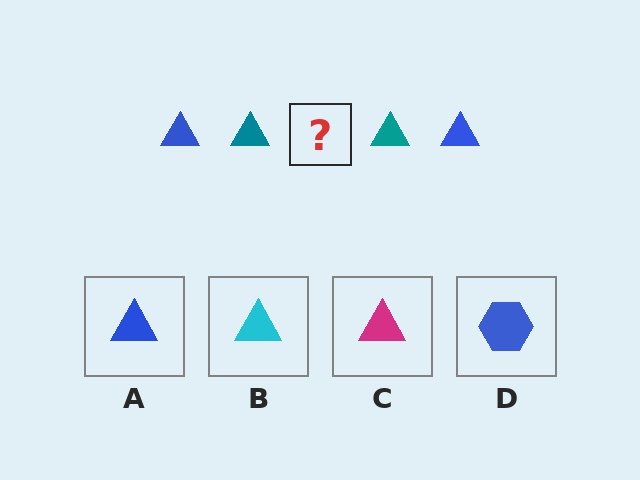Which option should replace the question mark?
Option A.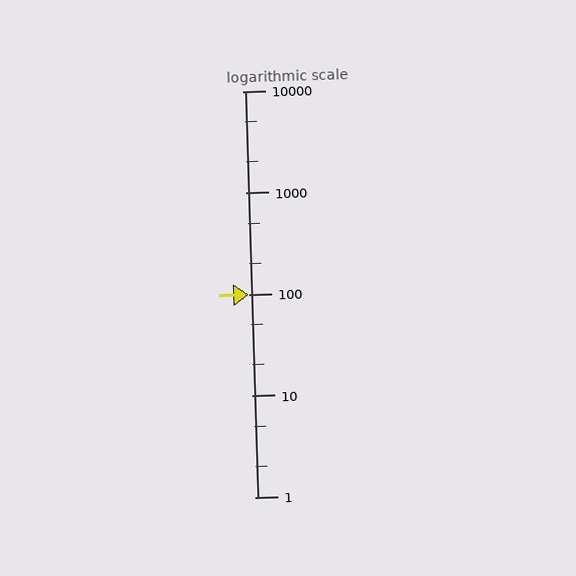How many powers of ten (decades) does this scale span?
The scale spans 4 decades, from 1 to 10000.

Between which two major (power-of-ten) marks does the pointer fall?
The pointer is between 100 and 1000.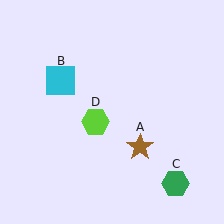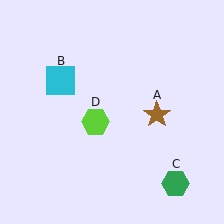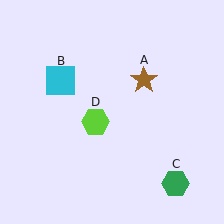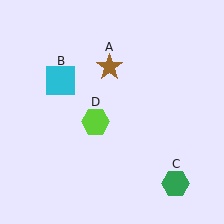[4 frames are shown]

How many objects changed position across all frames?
1 object changed position: brown star (object A).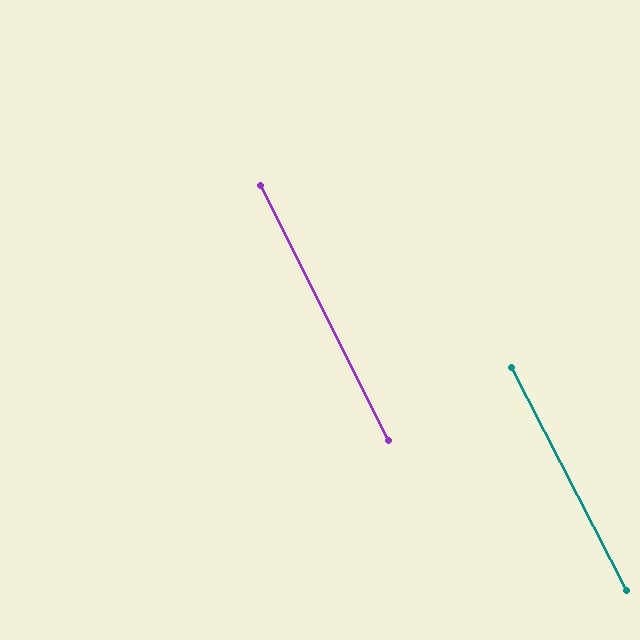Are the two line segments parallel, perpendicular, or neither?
Parallel — their directions differ by only 0.6°.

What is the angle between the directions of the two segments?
Approximately 1 degree.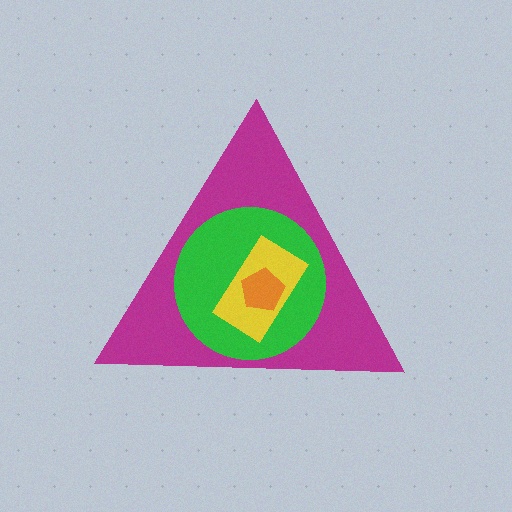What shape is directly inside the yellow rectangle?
The orange pentagon.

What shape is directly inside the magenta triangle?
The green circle.